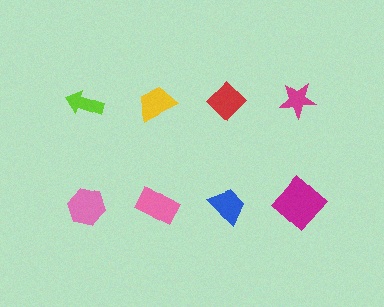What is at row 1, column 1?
A lime arrow.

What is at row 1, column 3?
A red diamond.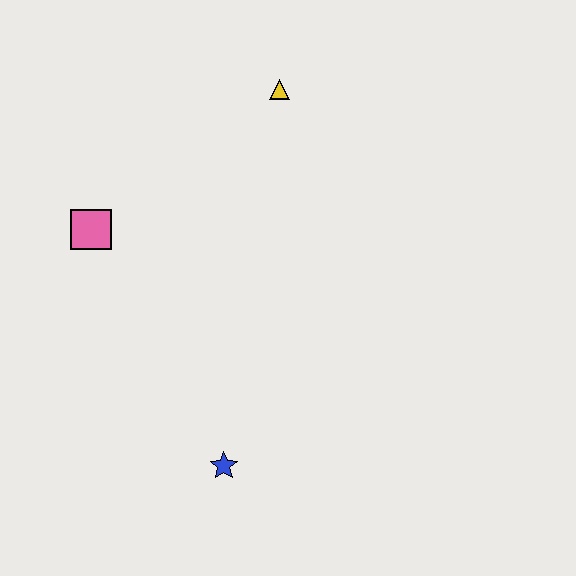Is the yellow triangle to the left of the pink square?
No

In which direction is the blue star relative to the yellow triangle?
The blue star is below the yellow triangle.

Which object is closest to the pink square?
The yellow triangle is closest to the pink square.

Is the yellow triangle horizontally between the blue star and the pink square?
No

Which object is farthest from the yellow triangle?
The blue star is farthest from the yellow triangle.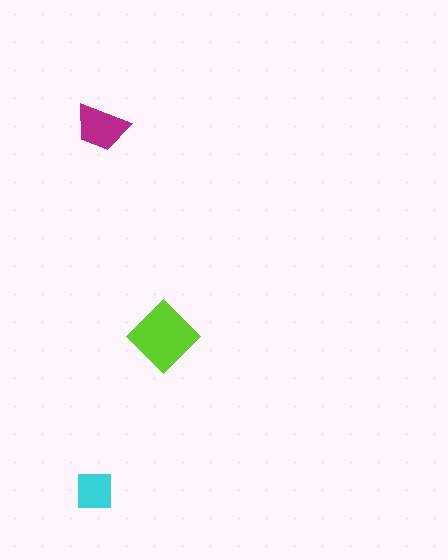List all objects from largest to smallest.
The lime diamond, the magenta trapezoid, the cyan square.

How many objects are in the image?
There are 3 objects in the image.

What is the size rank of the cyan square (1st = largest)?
3rd.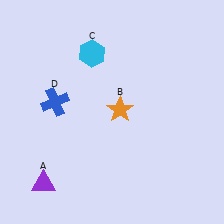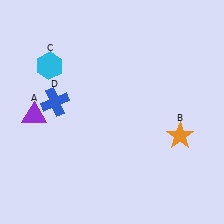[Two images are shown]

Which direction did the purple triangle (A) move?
The purple triangle (A) moved up.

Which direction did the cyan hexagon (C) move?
The cyan hexagon (C) moved left.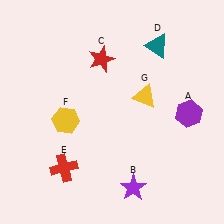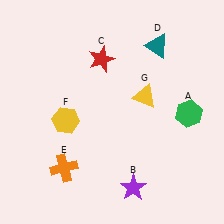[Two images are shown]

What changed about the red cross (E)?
In Image 1, E is red. In Image 2, it changed to orange.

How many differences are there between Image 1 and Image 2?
There are 2 differences between the two images.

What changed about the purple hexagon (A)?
In Image 1, A is purple. In Image 2, it changed to green.